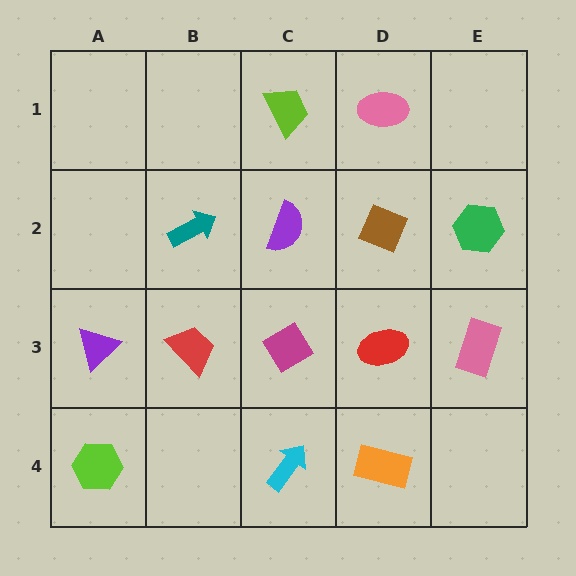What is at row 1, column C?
A lime trapezoid.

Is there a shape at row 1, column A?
No, that cell is empty.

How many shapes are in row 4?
3 shapes.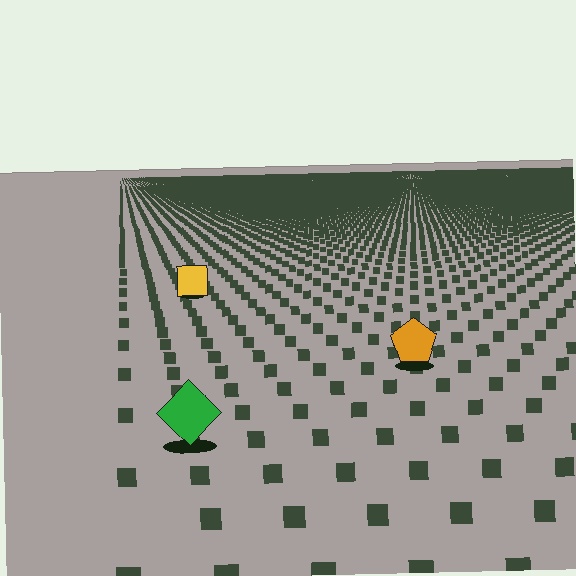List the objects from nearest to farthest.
From nearest to farthest: the green diamond, the orange pentagon, the yellow square.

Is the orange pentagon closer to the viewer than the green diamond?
No. The green diamond is closer — you can tell from the texture gradient: the ground texture is coarser near it.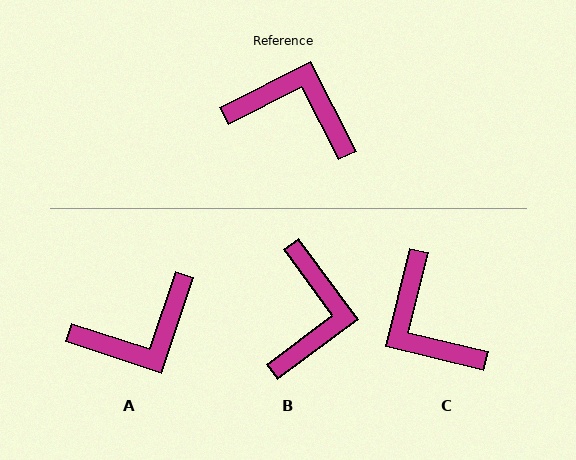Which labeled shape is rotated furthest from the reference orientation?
C, about 139 degrees away.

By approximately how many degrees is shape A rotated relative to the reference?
Approximately 135 degrees clockwise.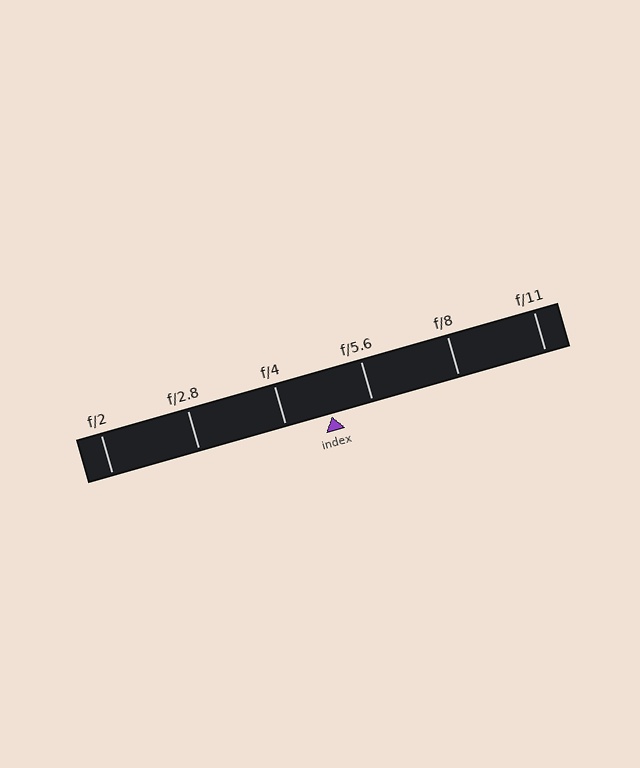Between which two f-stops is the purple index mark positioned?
The index mark is between f/4 and f/5.6.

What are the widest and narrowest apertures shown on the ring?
The widest aperture shown is f/2 and the narrowest is f/11.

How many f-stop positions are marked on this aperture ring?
There are 6 f-stop positions marked.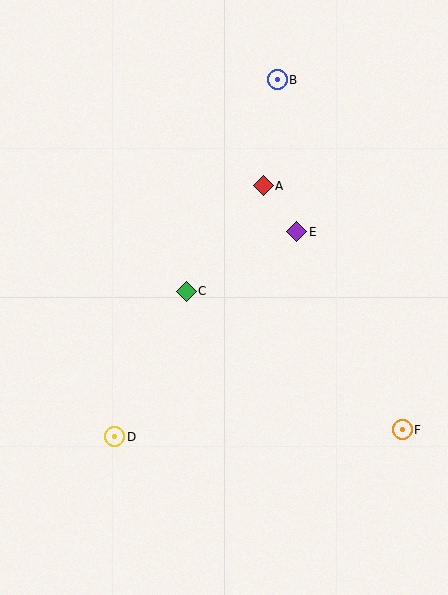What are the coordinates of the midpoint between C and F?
The midpoint between C and F is at (294, 361).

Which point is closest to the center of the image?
Point C at (186, 291) is closest to the center.